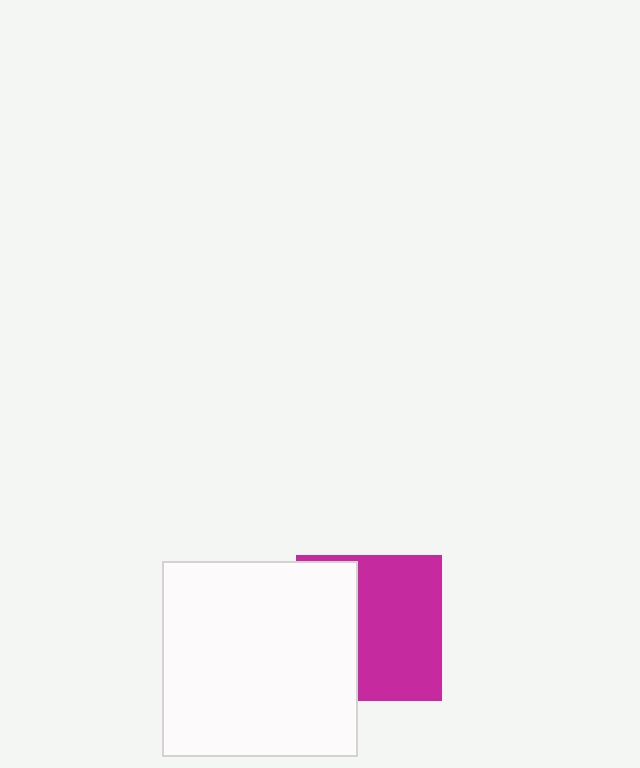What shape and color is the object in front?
The object in front is a white square.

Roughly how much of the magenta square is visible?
About half of it is visible (roughly 59%).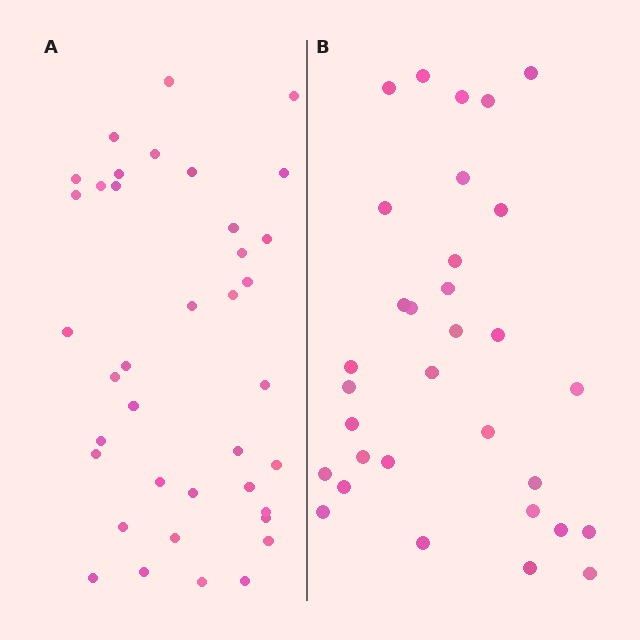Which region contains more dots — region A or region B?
Region A (the left region) has more dots.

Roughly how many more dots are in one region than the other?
Region A has about 6 more dots than region B.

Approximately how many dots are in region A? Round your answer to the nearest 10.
About 40 dots. (The exact count is 38, which rounds to 40.)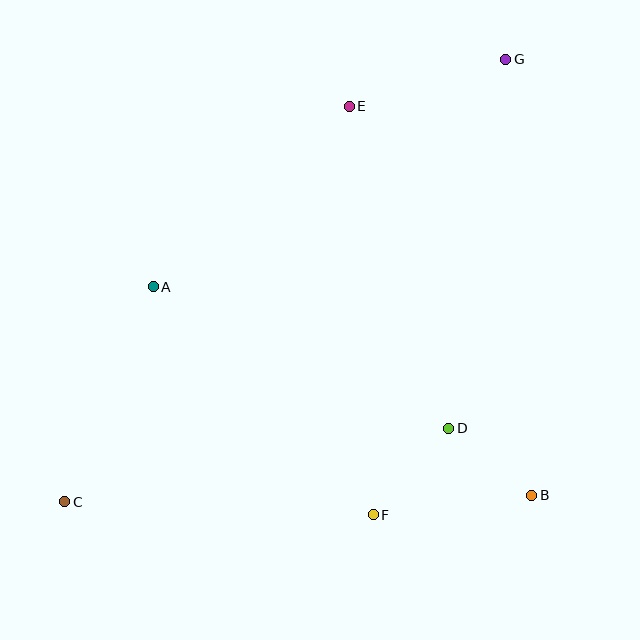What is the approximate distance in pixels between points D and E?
The distance between D and E is approximately 337 pixels.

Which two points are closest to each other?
Points B and D are closest to each other.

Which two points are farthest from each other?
Points C and G are farthest from each other.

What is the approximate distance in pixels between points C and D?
The distance between C and D is approximately 391 pixels.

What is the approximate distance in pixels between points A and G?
The distance between A and G is approximately 420 pixels.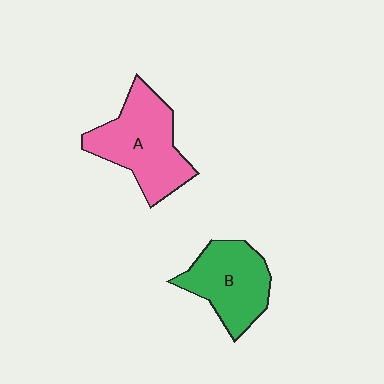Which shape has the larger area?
Shape A (pink).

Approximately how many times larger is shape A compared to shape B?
Approximately 1.2 times.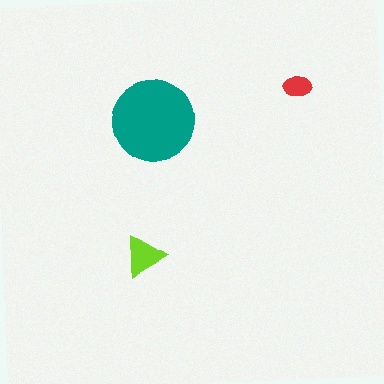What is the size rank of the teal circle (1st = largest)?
1st.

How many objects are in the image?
There are 3 objects in the image.